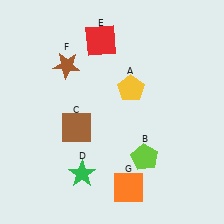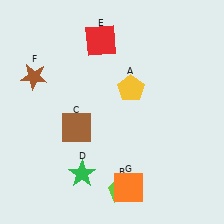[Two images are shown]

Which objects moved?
The objects that moved are: the lime pentagon (B), the brown star (F).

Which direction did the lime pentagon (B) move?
The lime pentagon (B) moved down.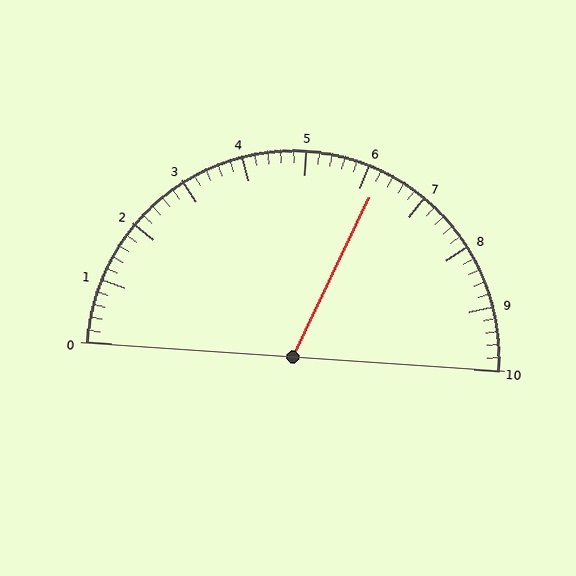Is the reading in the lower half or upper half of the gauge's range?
The reading is in the upper half of the range (0 to 10).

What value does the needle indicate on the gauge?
The needle indicates approximately 6.2.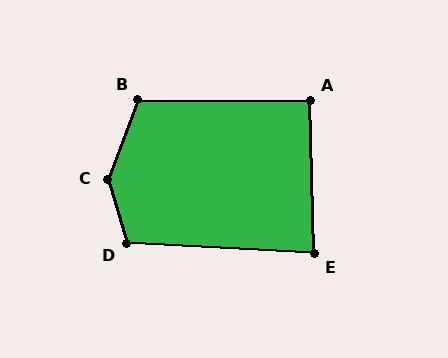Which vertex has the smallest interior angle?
E, at approximately 86 degrees.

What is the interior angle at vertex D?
Approximately 110 degrees (obtuse).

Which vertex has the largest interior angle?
C, at approximately 142 degrees.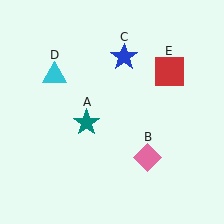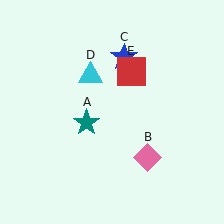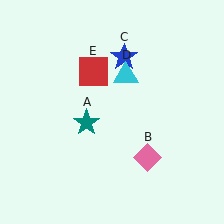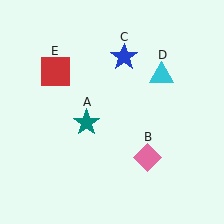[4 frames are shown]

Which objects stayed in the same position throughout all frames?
Teal star (object A) and pink diamond (object B) and blue star (object C) remained stationary.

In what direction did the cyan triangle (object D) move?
The cyan triangle (object D) moved right.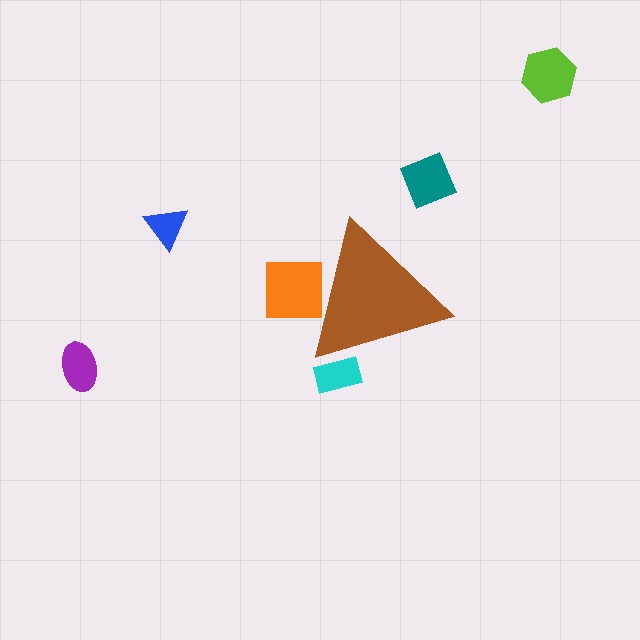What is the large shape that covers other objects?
A brown triangle.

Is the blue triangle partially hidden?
No, the blue triangle is fully visible.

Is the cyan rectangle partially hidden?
Yes, the cyan rectangle is partially hidden behind the brown triangle.